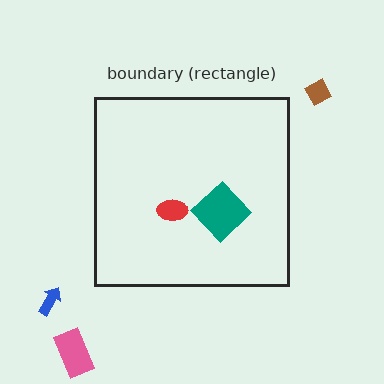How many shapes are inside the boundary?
2 inside, 3 outside.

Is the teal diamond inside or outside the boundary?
Inside.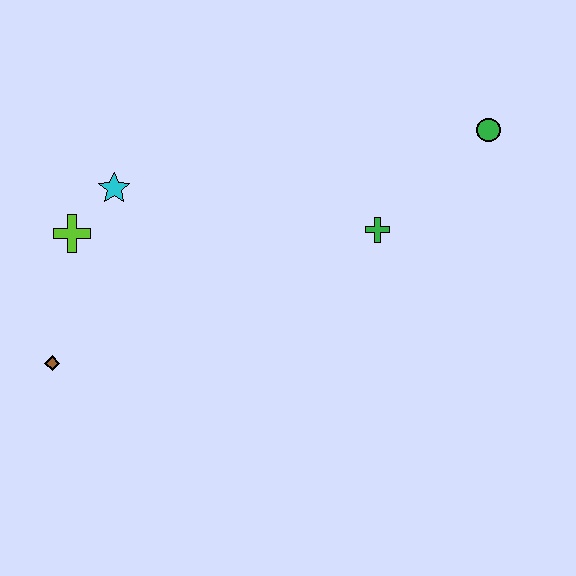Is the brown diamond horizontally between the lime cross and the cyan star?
No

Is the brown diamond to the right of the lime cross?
No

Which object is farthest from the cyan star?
The green circle is farthest from the cyan star.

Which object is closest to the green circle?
The green cross is closest to the green circle.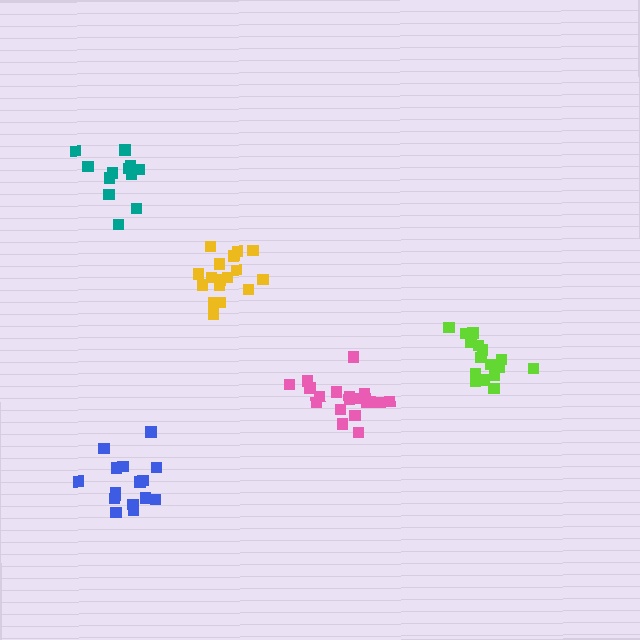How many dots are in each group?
Group 1: 16 dots, Group 2: 20 dots, Group 3: 14 dots, Group 4: 17 dots, Group 5: 16 dots (83 total).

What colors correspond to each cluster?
The clusters are colored: lime, pink, teal, yellow, blue.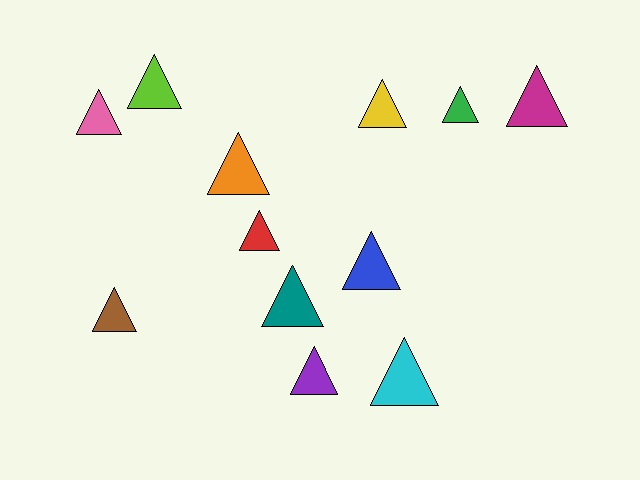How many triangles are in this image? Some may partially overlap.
There are 12 triangles.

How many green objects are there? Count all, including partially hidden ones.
There is 1 green object.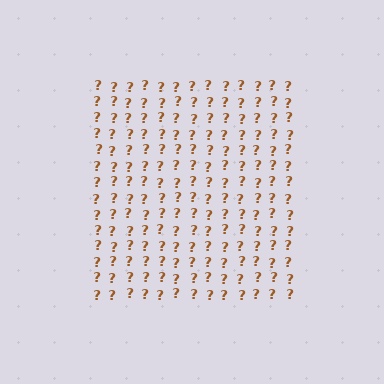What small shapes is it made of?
It is made of small question marks.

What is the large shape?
The large shape is a square.